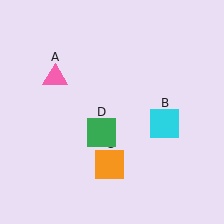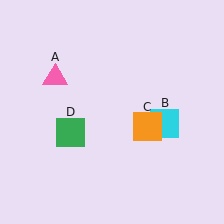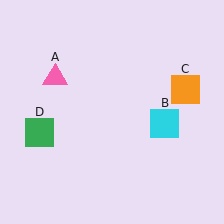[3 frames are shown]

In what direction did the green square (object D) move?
The green square (object D) moved left.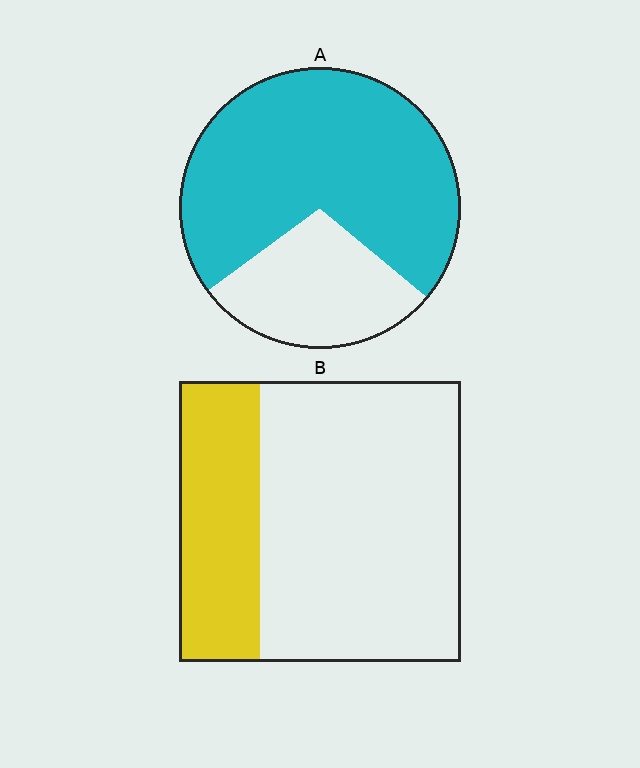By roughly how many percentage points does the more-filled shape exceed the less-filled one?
By roughly 45 percentage points (A over B).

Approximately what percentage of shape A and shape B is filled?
A is approximately 70% and B is approximately 30%.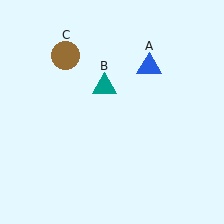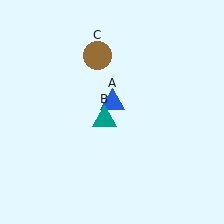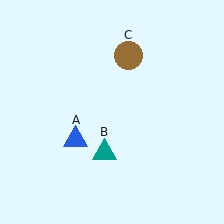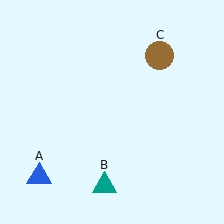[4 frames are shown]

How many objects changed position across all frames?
3 objects changed position: blue triangle (object A), teal triangle (object B), brown circle (object C).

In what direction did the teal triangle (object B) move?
The teal triangle (object B) moved down.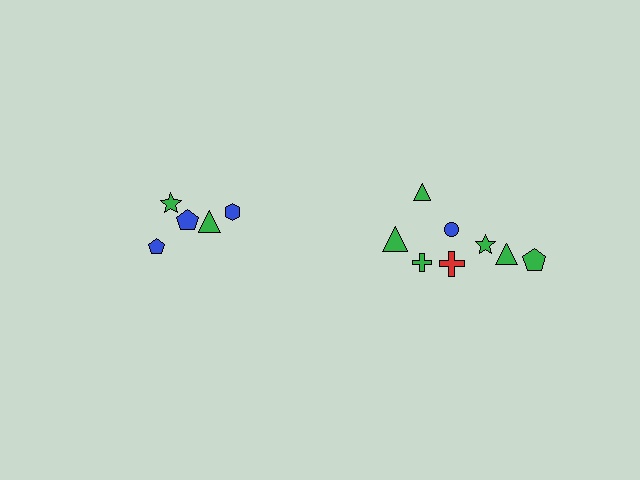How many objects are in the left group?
There are 5 objects.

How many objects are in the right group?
There are 8 objects.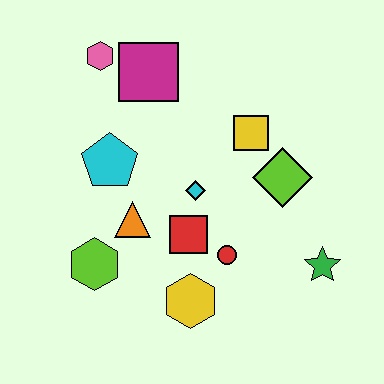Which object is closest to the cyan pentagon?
The orange triangle is closest to the cyan pentagon.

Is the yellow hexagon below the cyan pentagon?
Yes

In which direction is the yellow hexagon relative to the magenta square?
The yellow hexagon is below the magenta square.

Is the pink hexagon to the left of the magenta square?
Yes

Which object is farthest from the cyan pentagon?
The green star is farthest from the cyan pentagon.